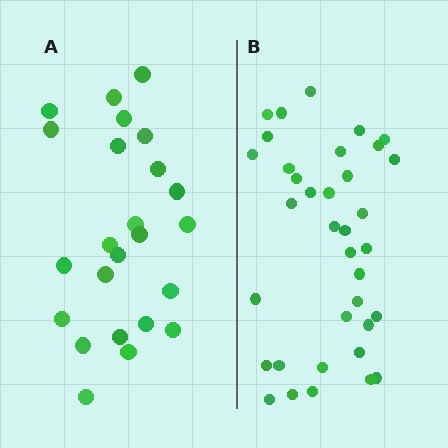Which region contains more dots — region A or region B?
Region B (the right region) has more dots.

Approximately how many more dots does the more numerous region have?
Region B has roughly 12 or so more dots than region A.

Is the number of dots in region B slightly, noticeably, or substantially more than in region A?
Region B has substantially more. The ratio is roughly 1.5 to 1.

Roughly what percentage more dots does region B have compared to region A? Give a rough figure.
About 50% more.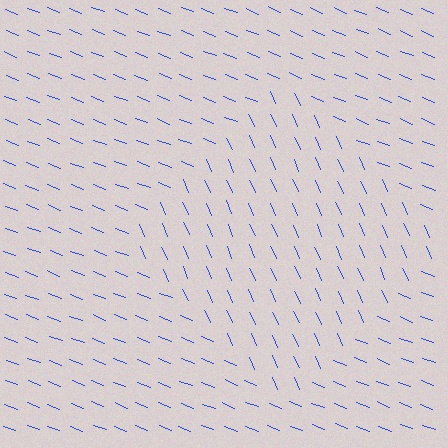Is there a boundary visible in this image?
Yes, there is a texture boundary formed by a change in line orientation.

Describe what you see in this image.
The image is filled with small blue line segments. A diamond region in the image has lines oriented differently from the surrounding lines, creating a visible texture boundary.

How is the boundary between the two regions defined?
The boundary is defined purely by a change in line orientation (approximately 45 degrees difference). All lines are the same color and thickness.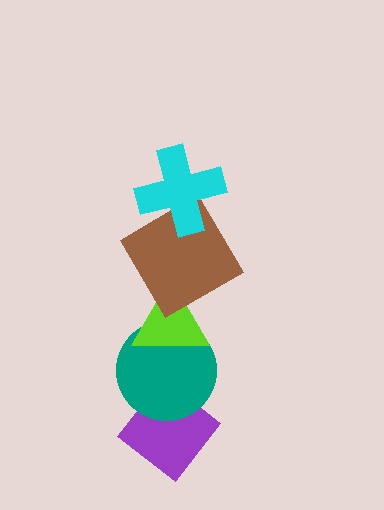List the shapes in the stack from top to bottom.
From top to bottom: the cyan cross, the brown diamond, the lime triangle, the teal circle, the purple diamond.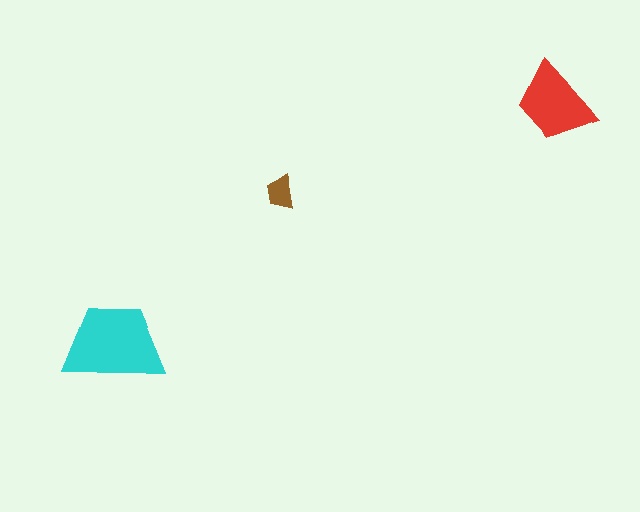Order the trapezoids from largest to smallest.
the cyan one, the red one, the brown one.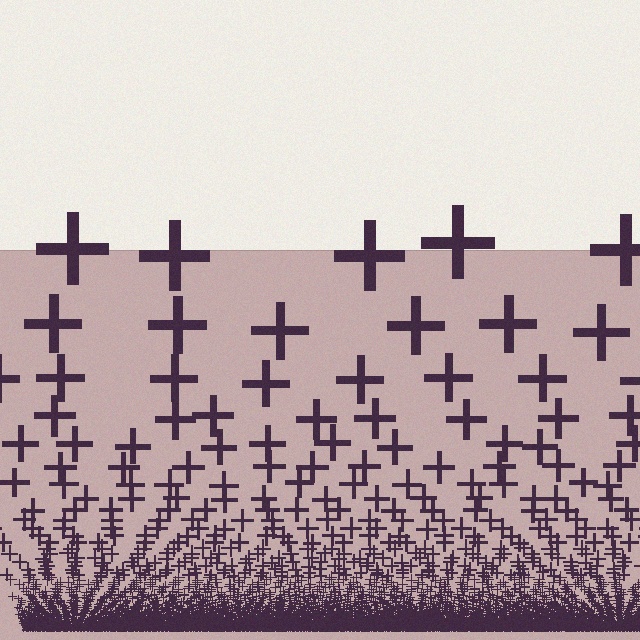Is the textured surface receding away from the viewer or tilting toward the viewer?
The surface appears to tilt toward the viewer. Texture elements get larger and sparser toward the top.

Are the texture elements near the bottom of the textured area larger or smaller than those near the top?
Smaller. The gradient is inverted — elements near the bottom are smaller and denser.